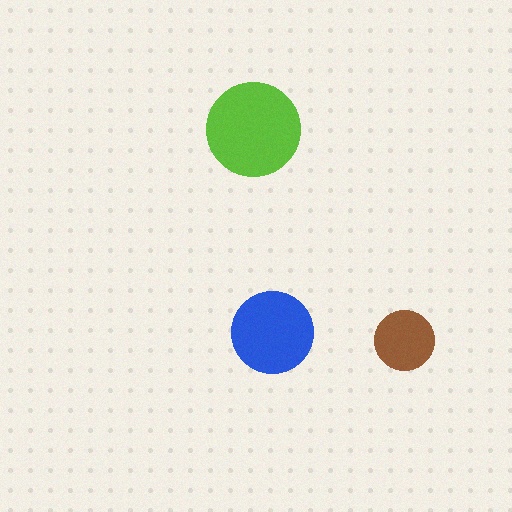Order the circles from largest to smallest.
the lime one, the blue one, the brown one.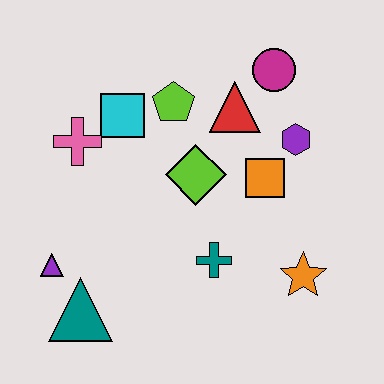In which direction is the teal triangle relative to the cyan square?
The teal triangle is below the cyan square.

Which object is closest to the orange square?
The purple hexagon is closest to the orange square.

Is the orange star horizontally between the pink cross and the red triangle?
No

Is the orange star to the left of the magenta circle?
No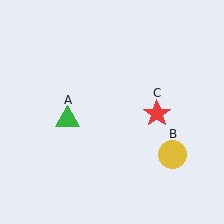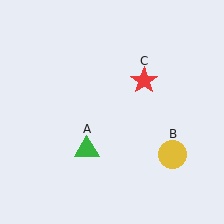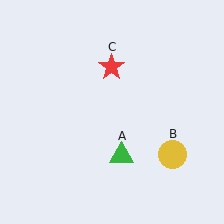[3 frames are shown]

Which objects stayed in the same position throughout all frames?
Yellow circle (object B) remained stationary.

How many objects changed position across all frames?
2 objects changed position: green triangle (object A), red star (object C).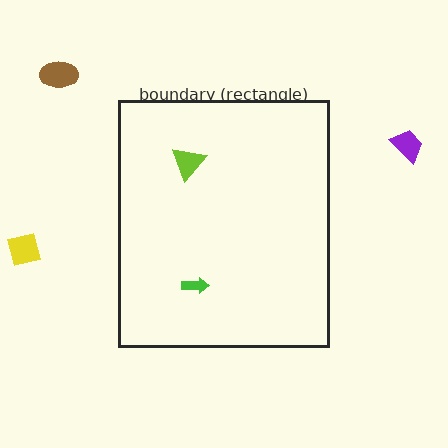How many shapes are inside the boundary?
2 inside, 3 outside.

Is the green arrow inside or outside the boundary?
Inside.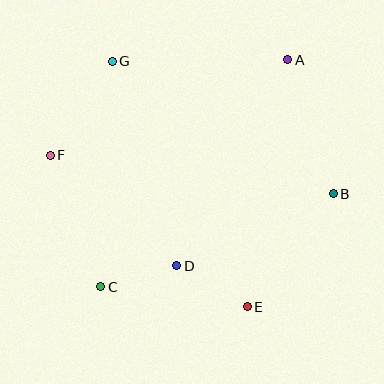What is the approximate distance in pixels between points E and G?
The distance between E and G is approximately 280 pixels.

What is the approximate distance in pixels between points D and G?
The distance between D and G is approximately 214 pixels.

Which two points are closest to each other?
Points C and D are closest to each other.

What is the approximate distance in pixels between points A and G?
The distance between A and G is approximately 175 pixels.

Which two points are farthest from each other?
Points A and C are farthest from each other.